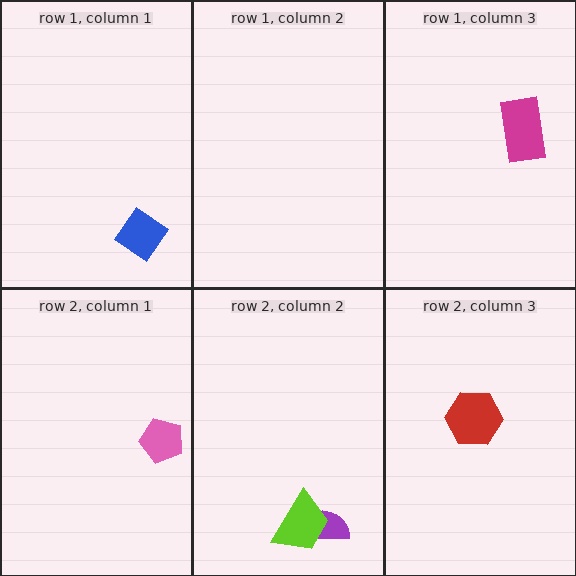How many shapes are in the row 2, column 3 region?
1.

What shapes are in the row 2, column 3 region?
The red hexagon.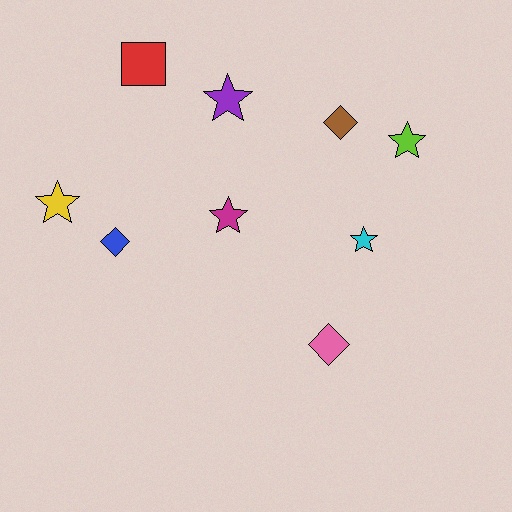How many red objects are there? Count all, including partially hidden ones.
There is 1 red object.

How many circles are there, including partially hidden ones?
There are no circles.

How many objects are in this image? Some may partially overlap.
There are 9 objects.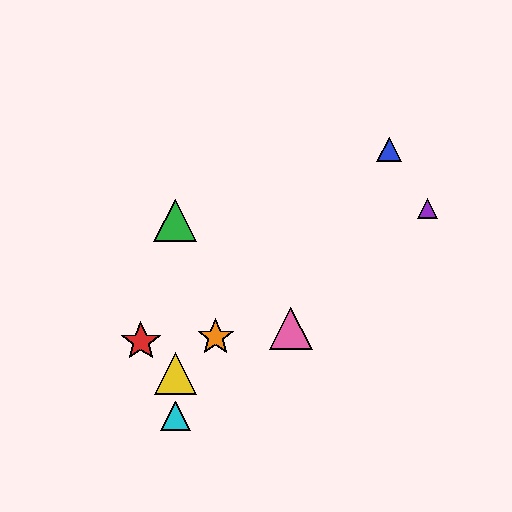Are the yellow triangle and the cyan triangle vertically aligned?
Yes, both are at x≈175.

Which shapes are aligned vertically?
The green triangle, the yellow triangle, the cyan triangle are aligned vertically.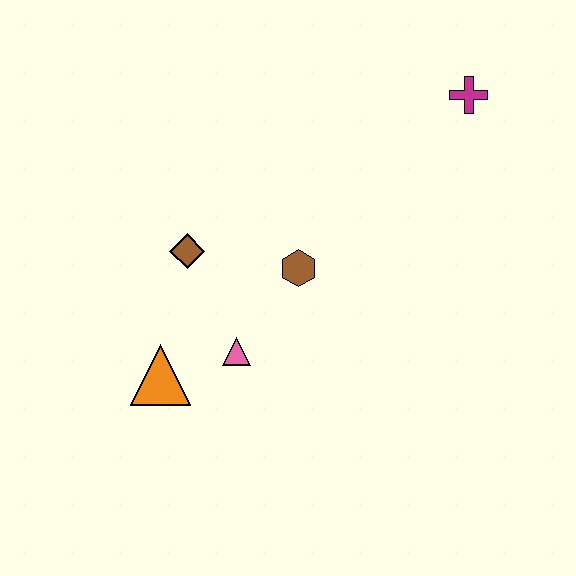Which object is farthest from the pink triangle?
The magenta cross is farthest from the pink triangle.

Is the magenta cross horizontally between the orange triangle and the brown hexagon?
No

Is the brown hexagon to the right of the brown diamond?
Yes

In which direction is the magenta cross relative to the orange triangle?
The magenta cross is to the right of the orange triangle.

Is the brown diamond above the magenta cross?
No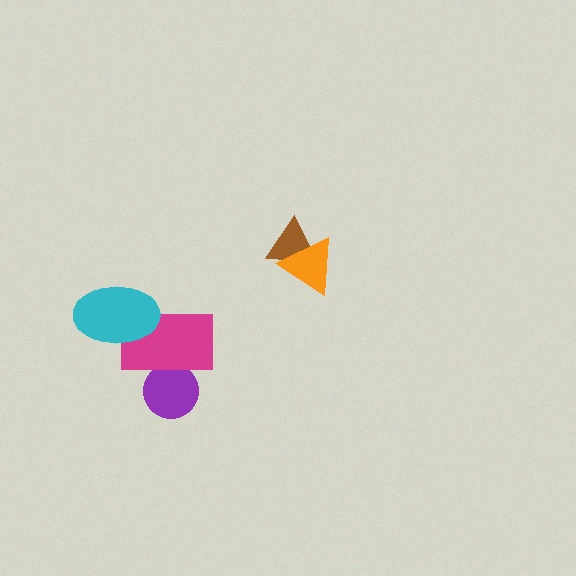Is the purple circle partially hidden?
Yes, it is partially covered by another shape.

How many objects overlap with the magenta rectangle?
2 objects overlap with the magenta rectangle.